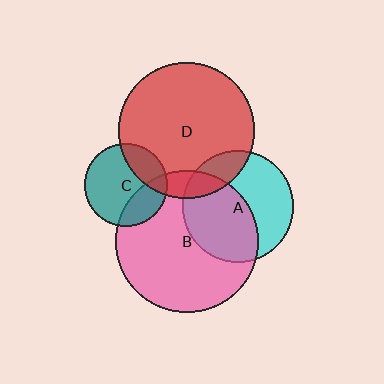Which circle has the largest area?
Circle B (pink).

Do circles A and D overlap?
Yes.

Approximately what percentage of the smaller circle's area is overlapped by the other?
Approximately 20%.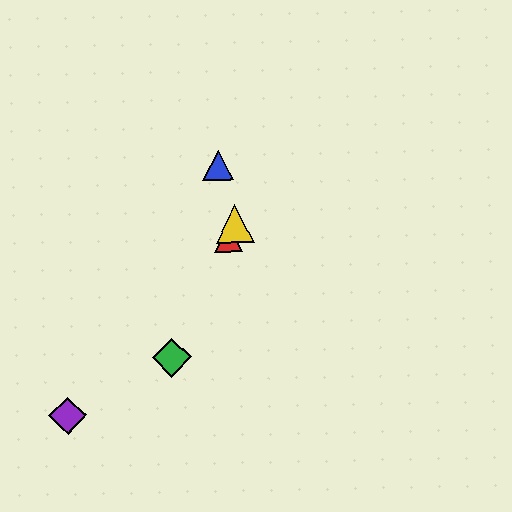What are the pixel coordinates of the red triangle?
The red triangle is at (228, 238).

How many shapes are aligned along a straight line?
3 shapes (the red triangle, the green diamond, the yellow triangle) are aligned along a straight line.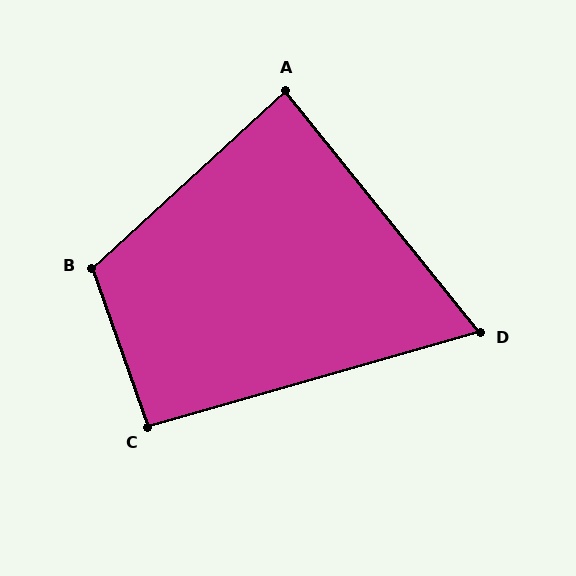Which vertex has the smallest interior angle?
D, at approximately 67 degrees.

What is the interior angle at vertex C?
Approximately 94 degrees (approximately right).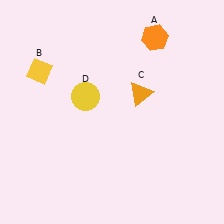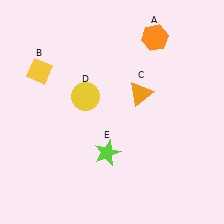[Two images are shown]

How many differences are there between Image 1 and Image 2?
There is 1 difference between the two images.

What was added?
A lime star (E) was added in Image 2.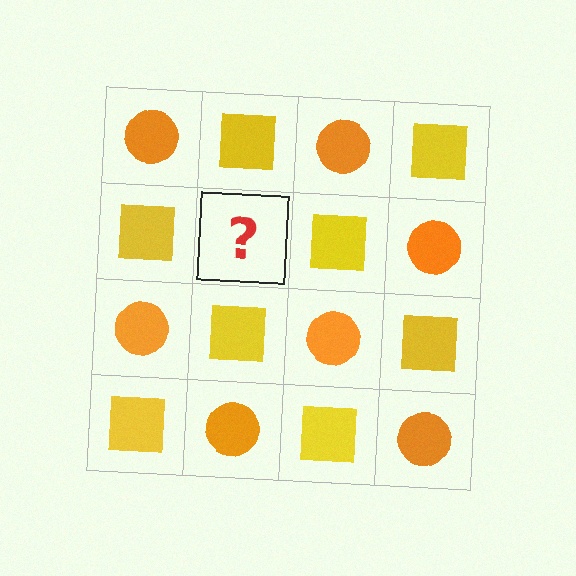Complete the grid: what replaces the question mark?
The question mark should be replaced with an orange circle.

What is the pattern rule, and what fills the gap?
The rule is that it alternates orange circle and yellow square in a checkerboard pattern. The gap should be filled with an orange circle.